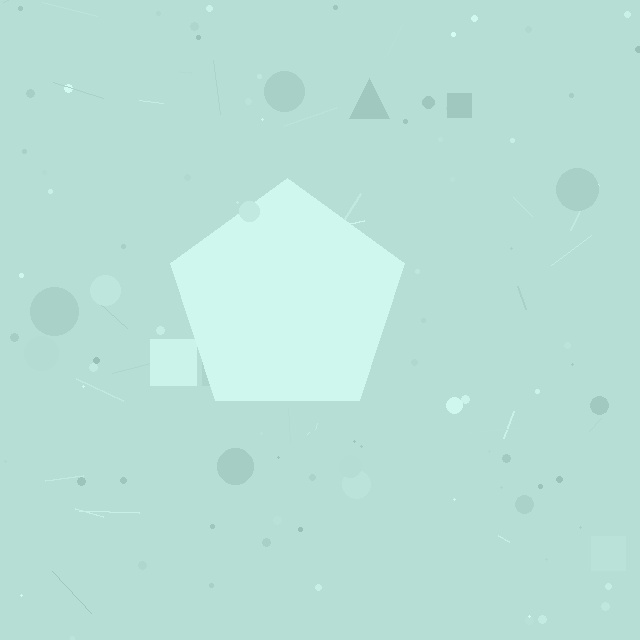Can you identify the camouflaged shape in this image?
The camouflaged shape is a pentagon.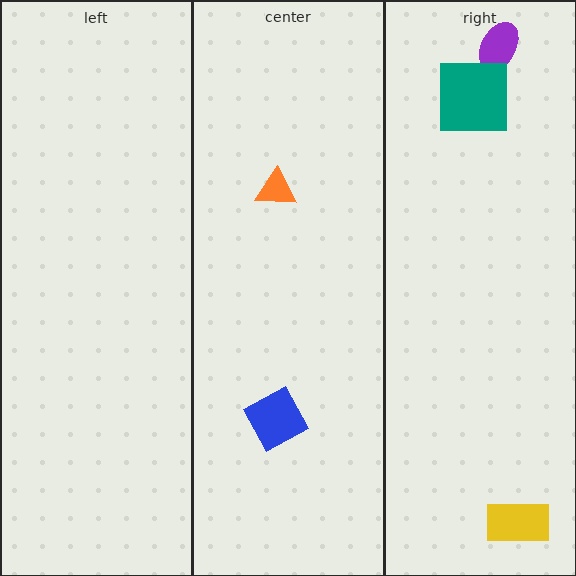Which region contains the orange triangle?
The center region.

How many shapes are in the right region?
3.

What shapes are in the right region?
The purple ellipse, the teal square, the yellow rectangle.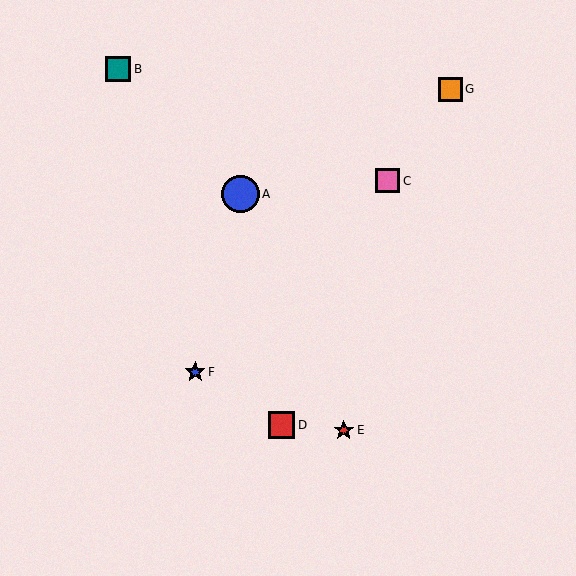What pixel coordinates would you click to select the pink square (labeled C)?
Click at (387, 181) to select the pink square C.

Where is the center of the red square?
The center of the red square is at (282, 425).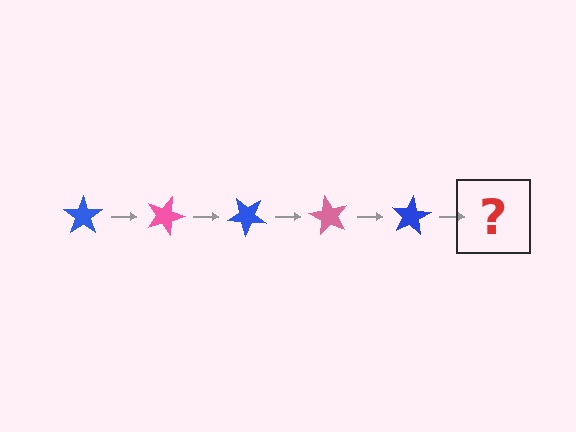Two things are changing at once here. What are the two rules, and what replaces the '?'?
The two rules are that it rotates 20 degrees each step and the color cycles through blue and pink. The '?' should be a pink star, rotated 100 degrees from the start.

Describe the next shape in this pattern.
It should be a pink star, rotated 100 degrees from the start.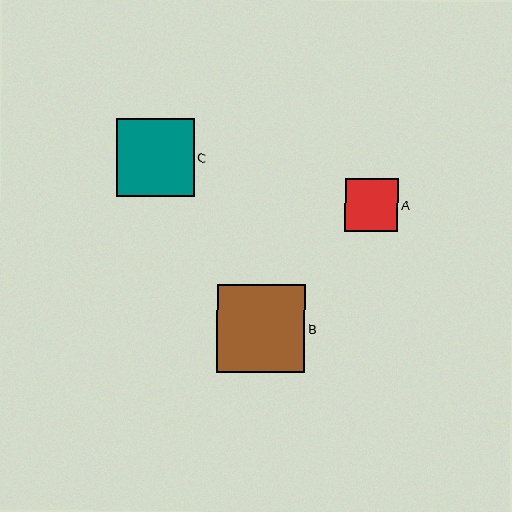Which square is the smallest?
Square A is the smallest with a size of approximately 53 pixels.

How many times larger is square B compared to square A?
Square B is approximately 1.7 times the size of square A.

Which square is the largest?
Square B is the largest with a size of approximately 88 pixels.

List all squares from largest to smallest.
From largest to smallest: B, C, A.